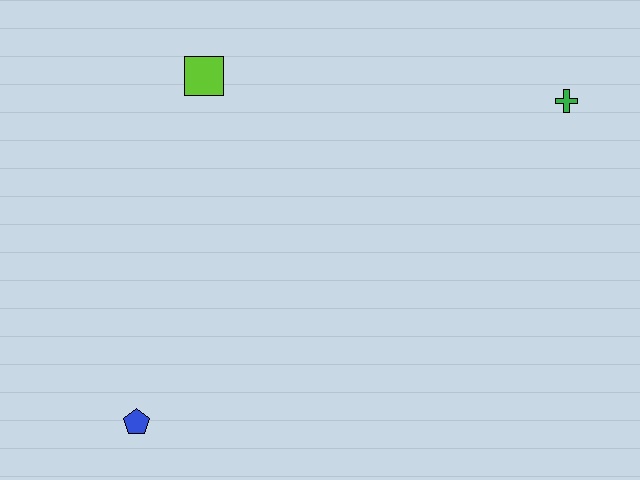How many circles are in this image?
There are no circles.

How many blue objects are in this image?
There is 1 blue object.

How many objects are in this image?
There are 3 objects.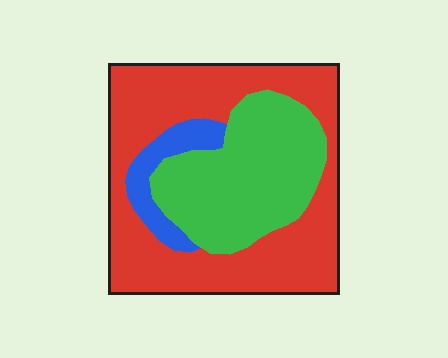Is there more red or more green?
Red.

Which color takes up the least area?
Blue, at roughly 10%.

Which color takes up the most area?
Red, at roughly 55%.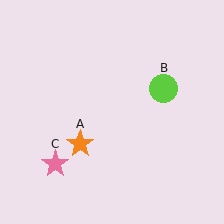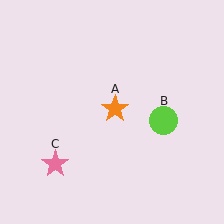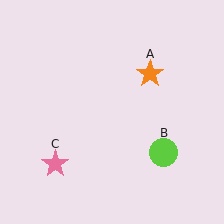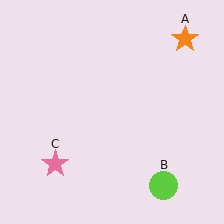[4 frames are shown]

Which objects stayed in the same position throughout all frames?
Pink star (object C) remained stationary.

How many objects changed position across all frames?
2 objects changed position: orange star (object A), lime circle (object B).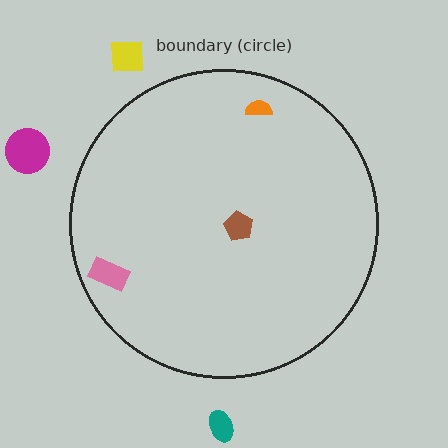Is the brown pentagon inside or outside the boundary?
Inside.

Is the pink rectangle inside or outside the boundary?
Inside.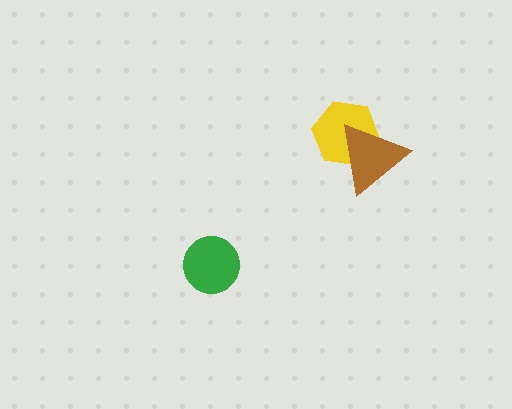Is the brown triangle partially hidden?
No, no other shape covers it.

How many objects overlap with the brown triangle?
1 object overlaps with the brown triangle.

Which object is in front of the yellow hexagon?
The brown triangle is in front of the yellow hexagon.